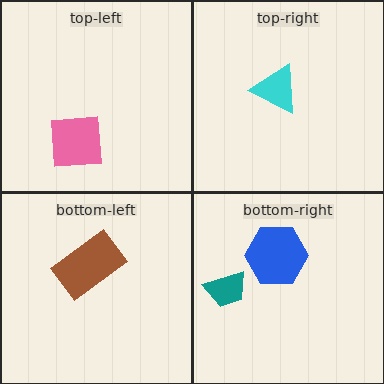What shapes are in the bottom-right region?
The blue hexagon, the teal trapezoid.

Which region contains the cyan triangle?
The top-right region.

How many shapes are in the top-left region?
1.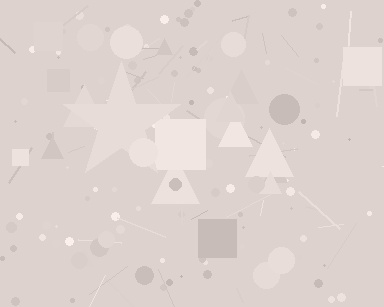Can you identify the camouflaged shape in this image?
The camouflaged shape is a star.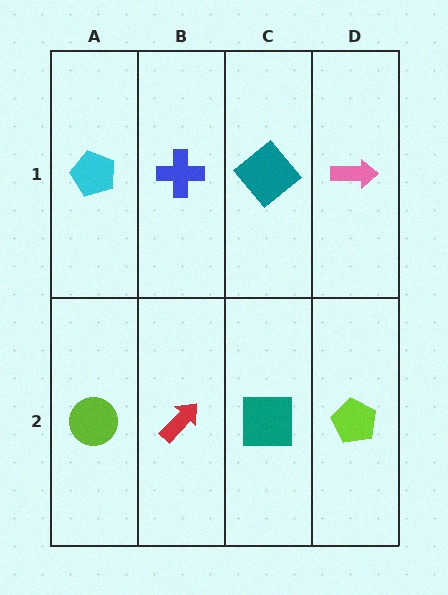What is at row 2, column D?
A lime pentagon.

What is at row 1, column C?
A teal diamond.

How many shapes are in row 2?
4 shapes.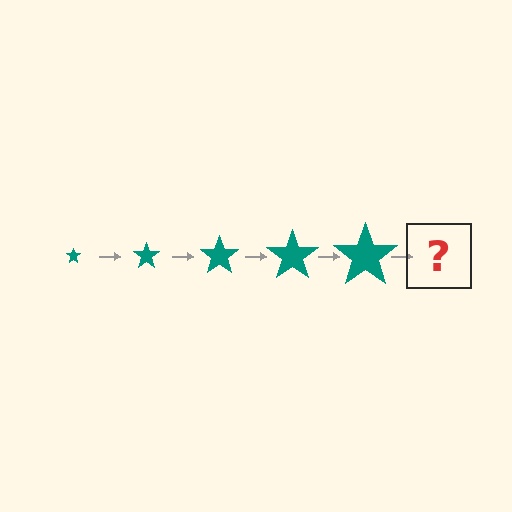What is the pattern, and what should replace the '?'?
The pattern is that the star gets progressively larger each step. The '?' should be a teal star, larger than the previous one.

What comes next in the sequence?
The next element should be a teal star, larger than the previous one.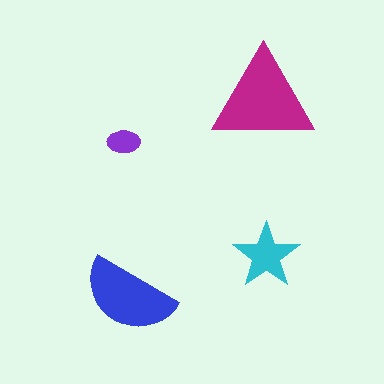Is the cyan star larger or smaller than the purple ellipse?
Larger.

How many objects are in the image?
There are 4 objects in the image.